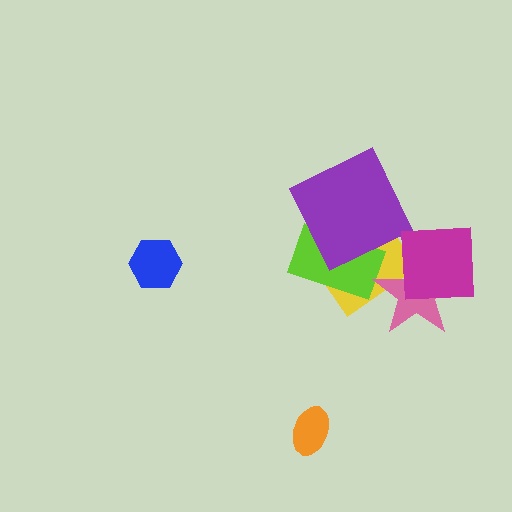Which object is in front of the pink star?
The magenta square is in front of the pink star.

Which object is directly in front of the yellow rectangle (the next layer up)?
The lime rectangle is directly in front of the yellow rectangle.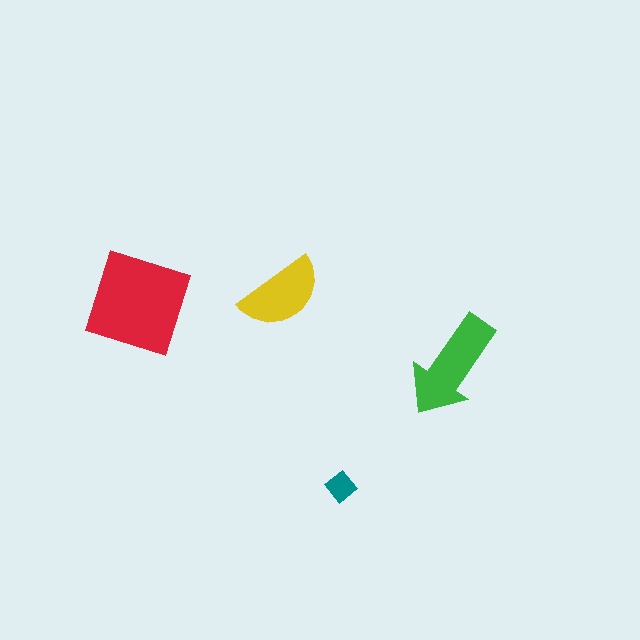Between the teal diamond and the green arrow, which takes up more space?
The green arrow.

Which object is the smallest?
The teal diamond.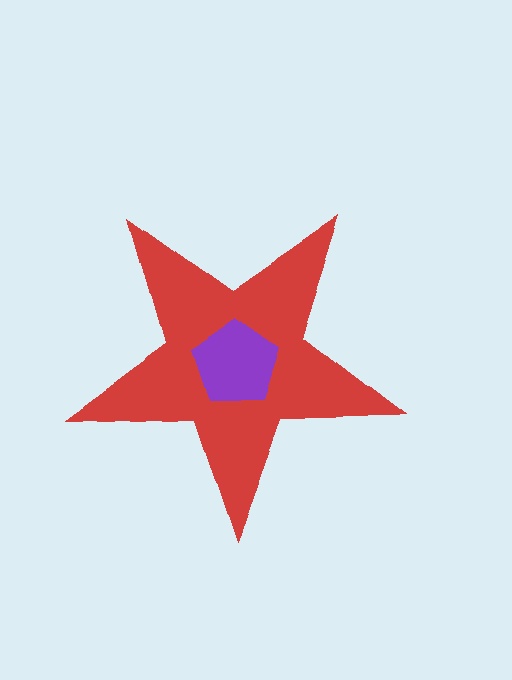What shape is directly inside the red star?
The purple pentagon.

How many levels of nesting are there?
2.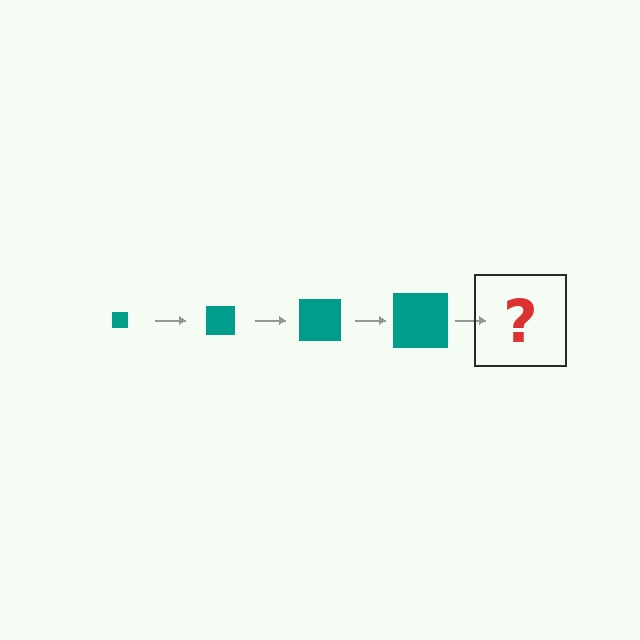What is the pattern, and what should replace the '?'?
The pattern is that the square gets progressively larger each step. The '?' should be a teal square, larger than the previous one.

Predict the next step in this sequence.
The next step is a teal square, larger than the previous one.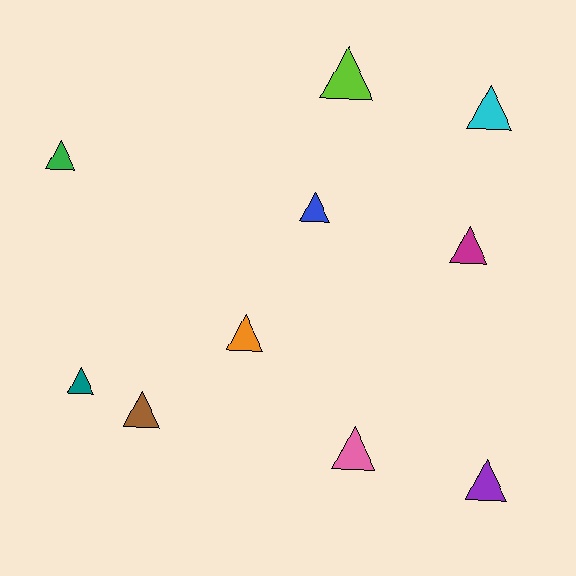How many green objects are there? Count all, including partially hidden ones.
There is 1 green object.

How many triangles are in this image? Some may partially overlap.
There are 10 triangles.